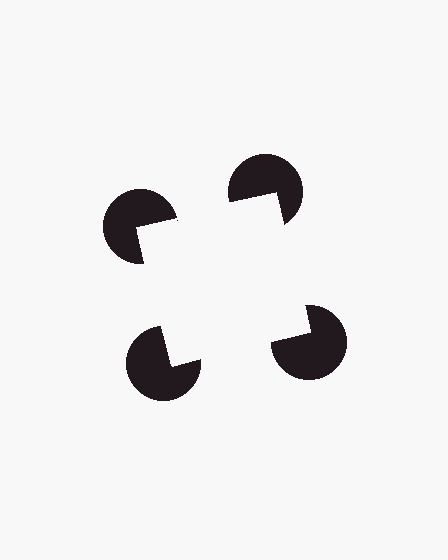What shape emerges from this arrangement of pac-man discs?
An illusory square — its edges are inferred from the aligned wedge cuts in the pac-man discs, not physically drawn.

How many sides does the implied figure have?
4 sides.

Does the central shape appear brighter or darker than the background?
It typically appears slightly brighter than the background, even though no actual brightness change is drawn.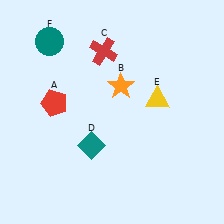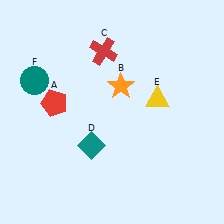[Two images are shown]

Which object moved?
The teal circle (F) moved down.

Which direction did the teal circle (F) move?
The teal circle (F) moved down.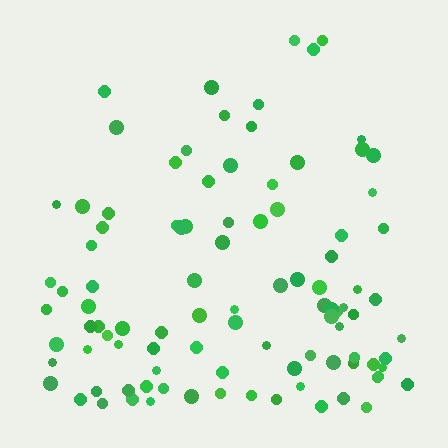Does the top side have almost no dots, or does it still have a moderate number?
Still a moderate number, just noticeably fewer than the bottom.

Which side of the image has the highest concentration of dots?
The bottom.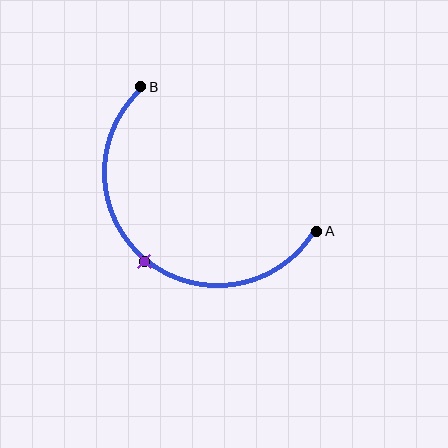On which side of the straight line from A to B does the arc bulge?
The arc bulges below and to the left of the straight line connecting A and B.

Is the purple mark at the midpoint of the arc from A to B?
Yes. The purple mark lies on the arc at equal arc-length from both A and B — it is the arc midpoint.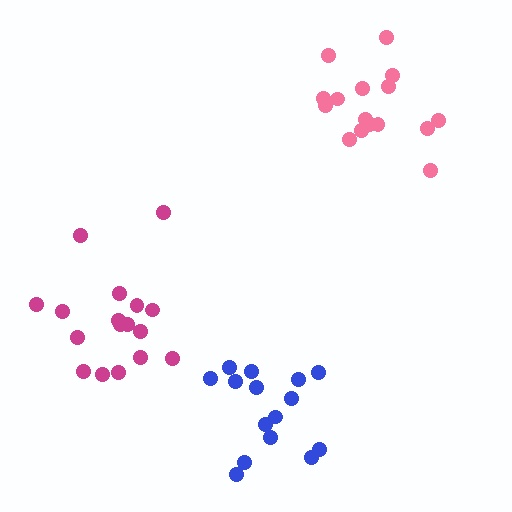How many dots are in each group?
Group 1: 15 dots, Group 2: 16 dots, Group 3: 17 dots (48 total).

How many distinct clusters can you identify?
There are 3 distinct clusters.